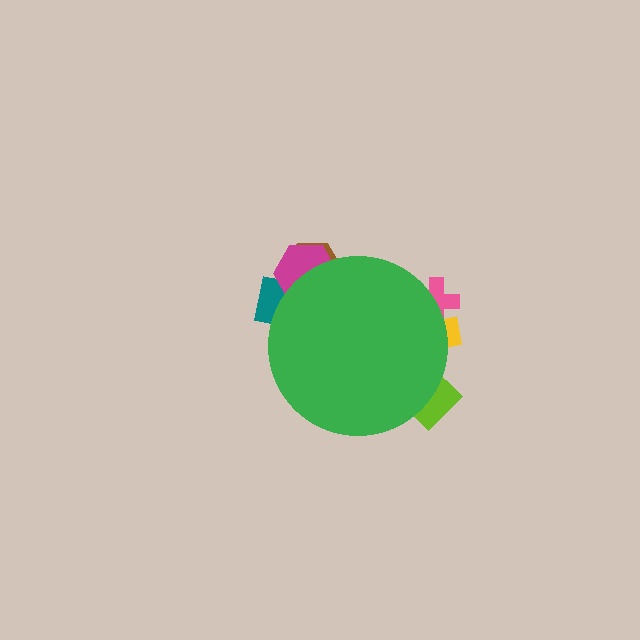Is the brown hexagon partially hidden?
Yes, the brown hexagon is partially hidden behind the green circle.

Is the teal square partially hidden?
Yes, the teal square is partially hidden behind the green circle.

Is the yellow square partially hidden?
Yes, the yellow square is partially hidden behind the green circle.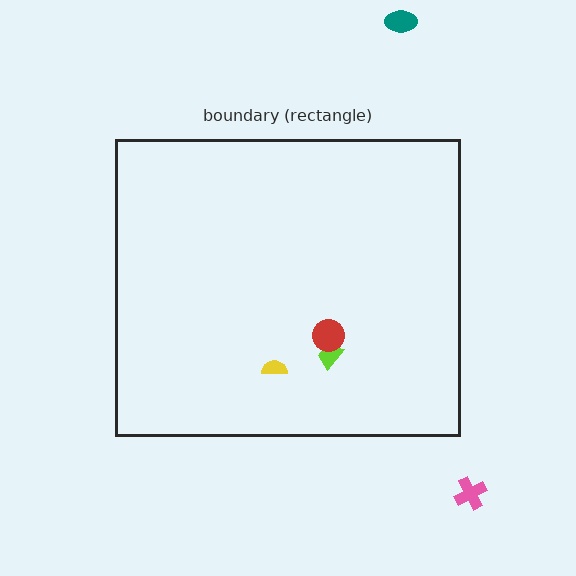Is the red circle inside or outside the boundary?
Inside.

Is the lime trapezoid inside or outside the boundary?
Inside.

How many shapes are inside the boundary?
3 inside, 2 outside.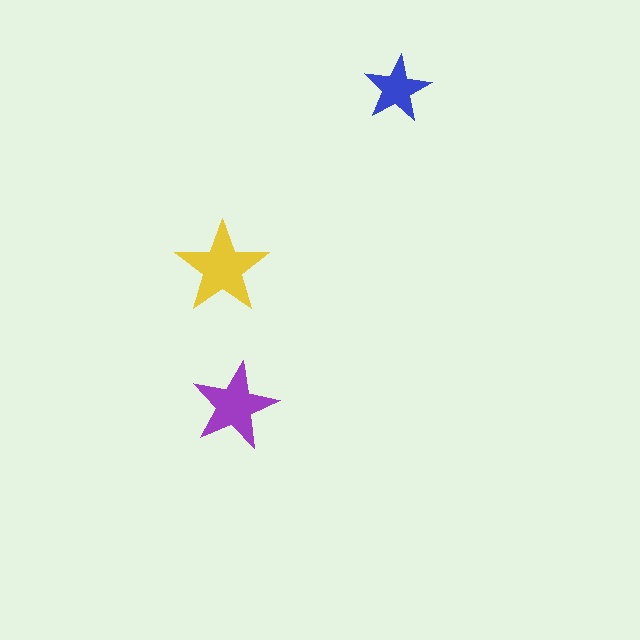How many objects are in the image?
There are 3 objects in the image.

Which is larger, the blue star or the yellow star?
The yellow one.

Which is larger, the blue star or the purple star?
The purple one.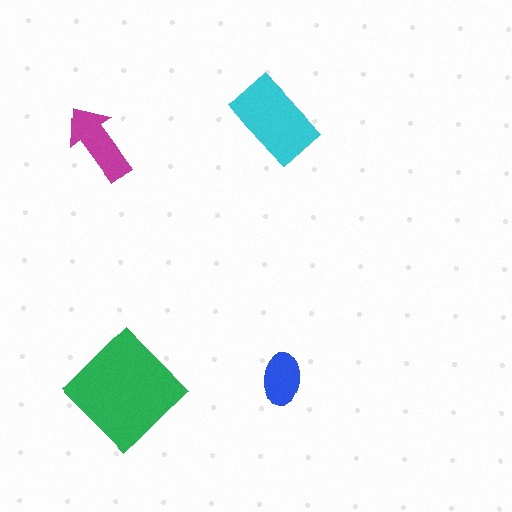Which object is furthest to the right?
The blue ellipse is rightmost.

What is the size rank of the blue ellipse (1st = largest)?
4th.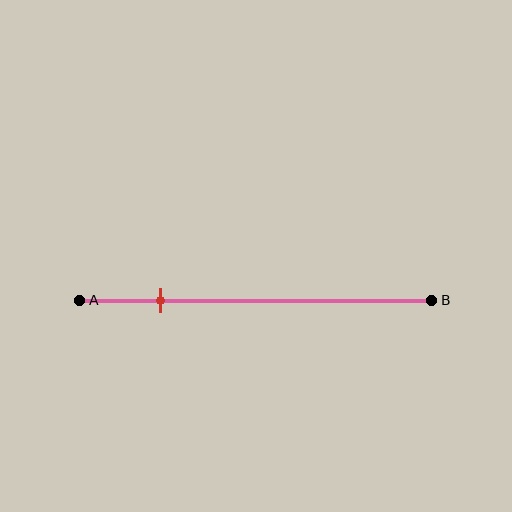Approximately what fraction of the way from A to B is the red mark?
The red mark is approximately 25% of the way from A to B.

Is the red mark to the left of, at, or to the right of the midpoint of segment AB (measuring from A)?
The red mark is to the left of the midpoint of segment AB.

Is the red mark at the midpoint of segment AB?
No, the mark is at about 25% from A, not at the 50% midpoint.